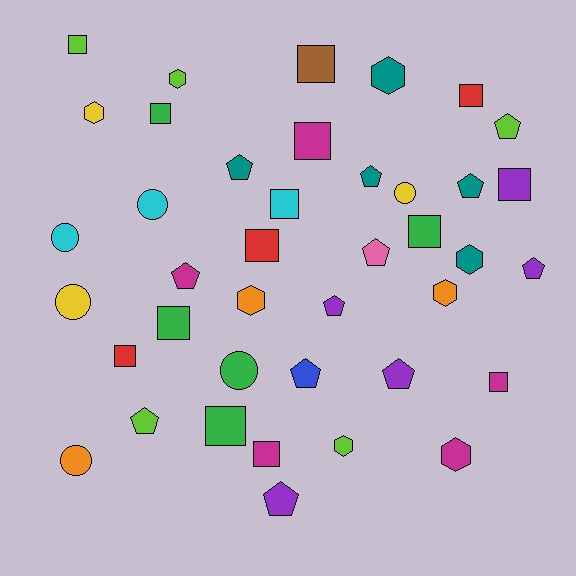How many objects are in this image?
There are 40 objects.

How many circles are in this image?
There are 6 circles.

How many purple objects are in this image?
There are 5 purple objects.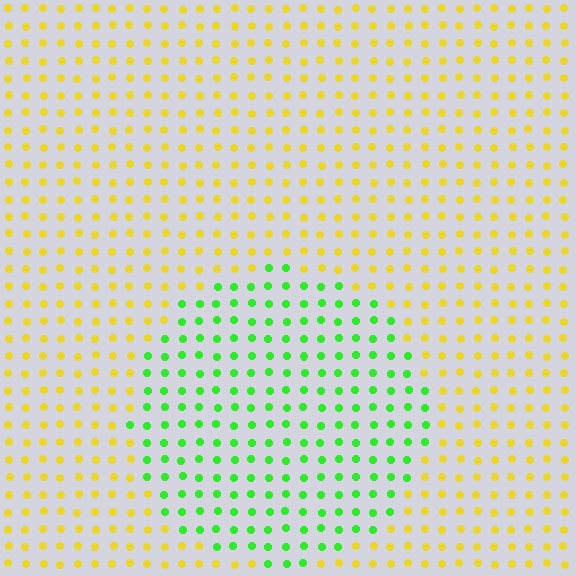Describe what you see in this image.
The image is filled with small yellow elements in a uniform arrangement. A circle-shaped region is visible where the elements are tinted to a slightly different hue, forming a subtle color boundary.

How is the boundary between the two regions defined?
The boundary is defined purely by a slight shift in hue (about 65 degrees). Spacing, size, and orientation are identical on both sides.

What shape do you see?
I see a circle.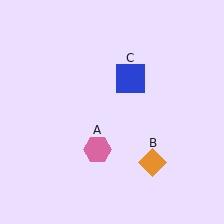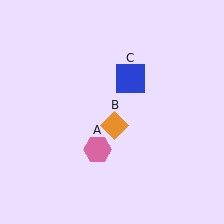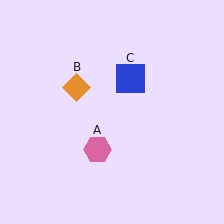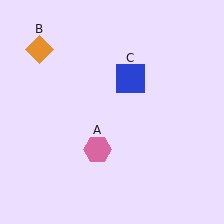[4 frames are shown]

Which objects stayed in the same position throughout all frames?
Pink hexagon (object A) and blue square (object C) remained stationary.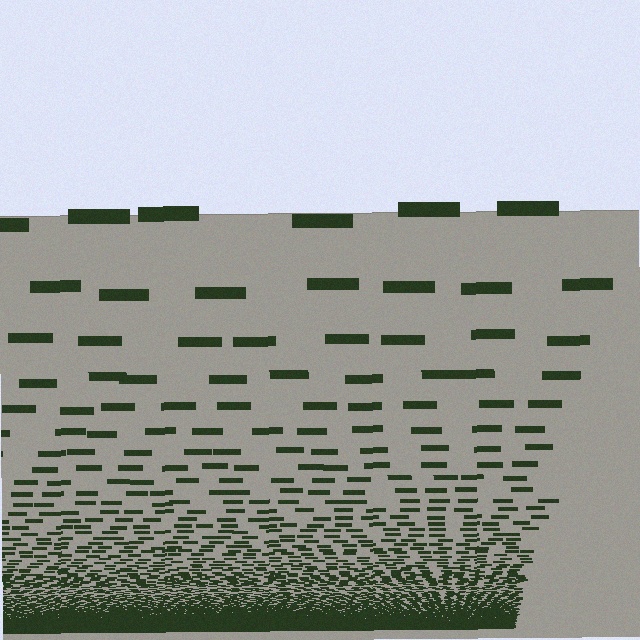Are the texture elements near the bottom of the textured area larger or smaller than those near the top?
Smaller. The gradient is inverted — elements near the bottom are smaller and denser.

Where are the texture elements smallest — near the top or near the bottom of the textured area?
Near the bottom.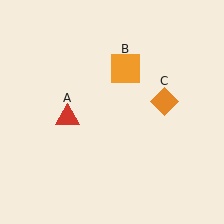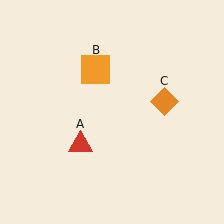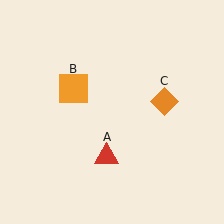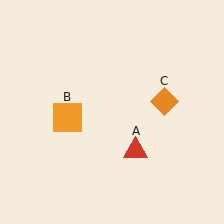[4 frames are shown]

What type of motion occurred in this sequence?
The red triangle (object A), orange square (object B) rotated counterclockwise around the center of the scene.